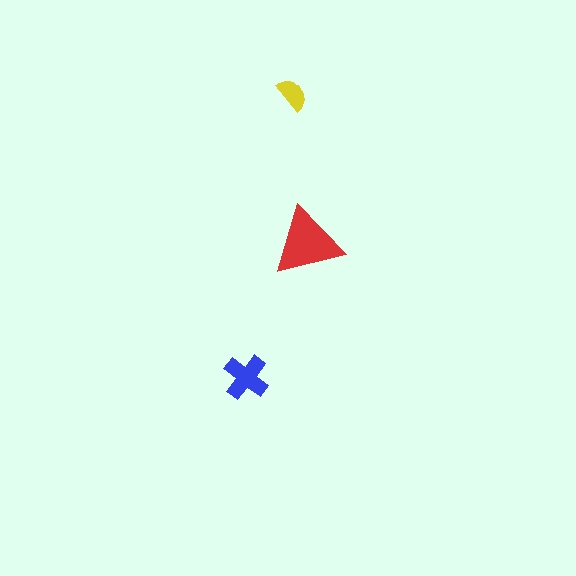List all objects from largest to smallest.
The red triangle, the blue cross, the yellow semicircle.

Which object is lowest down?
The blue cross is bottommost.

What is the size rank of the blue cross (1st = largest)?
2nd.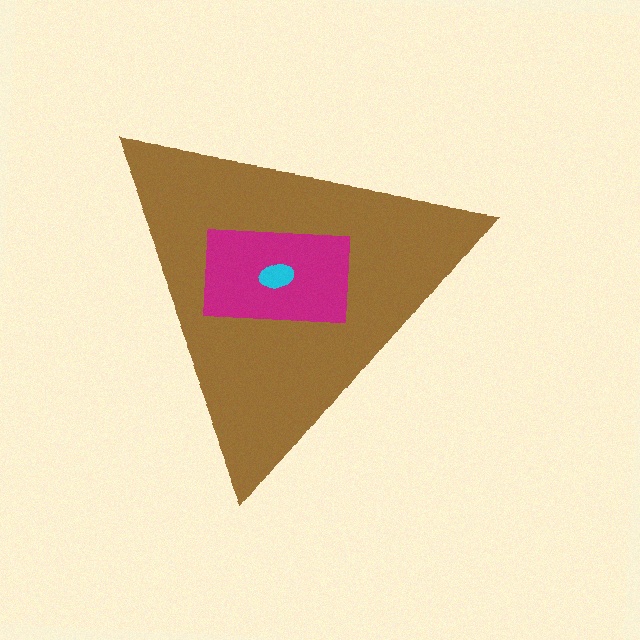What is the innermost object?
The cyan ellipse.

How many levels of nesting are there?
3.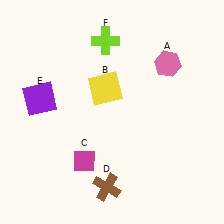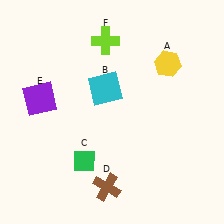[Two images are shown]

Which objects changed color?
A changed from pink to yellow. B changed from yellow to cyan. C changed from magenta to green.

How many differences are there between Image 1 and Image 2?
There are 3 differences between the two images.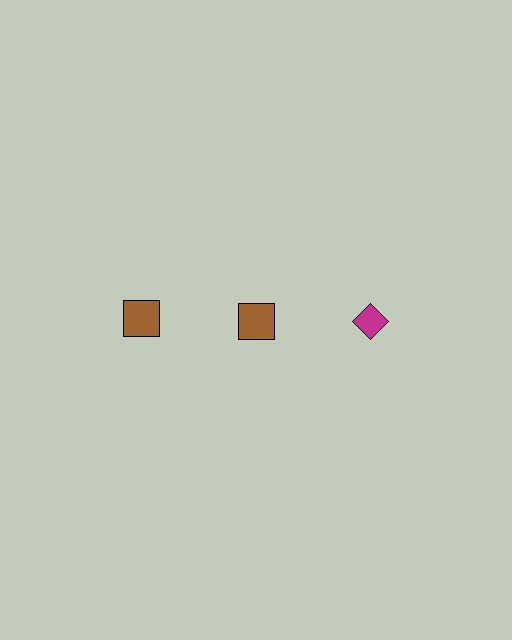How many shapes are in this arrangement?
There are 3 shapes arranged in a grid pattern.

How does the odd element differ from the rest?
It differs in both color (magenta instead of brown) and shape (diamond instead of square).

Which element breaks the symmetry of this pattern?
The magenta diamond in the top row, center column breaks the symmetry. All other shapes are brown squares.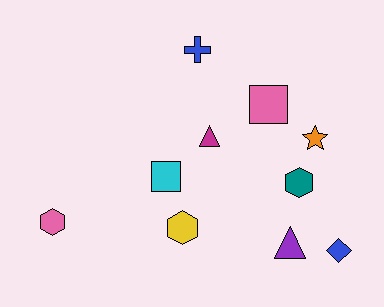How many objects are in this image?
There are 10 objects.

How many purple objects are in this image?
There is 1 purple object.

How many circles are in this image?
There are no circles.